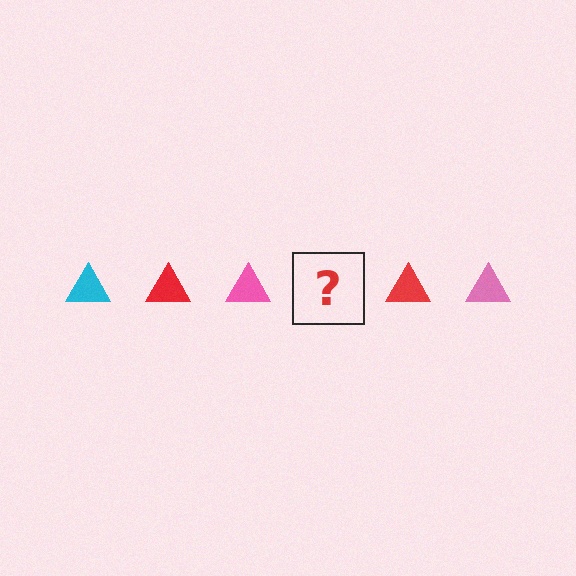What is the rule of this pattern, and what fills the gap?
The rule is that the pattern cycles through cyan, red, pink triangles. The gap should be filled with a cyan triangle.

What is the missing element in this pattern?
The missing element is a cyan triangle.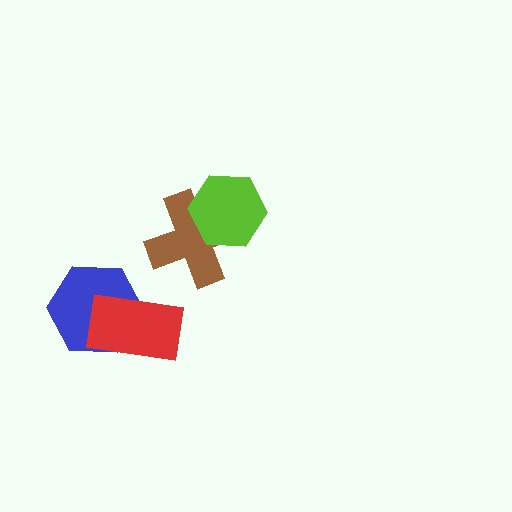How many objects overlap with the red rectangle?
1 object overlaps with the red rectangle.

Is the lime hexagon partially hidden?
No, no other shape covers it.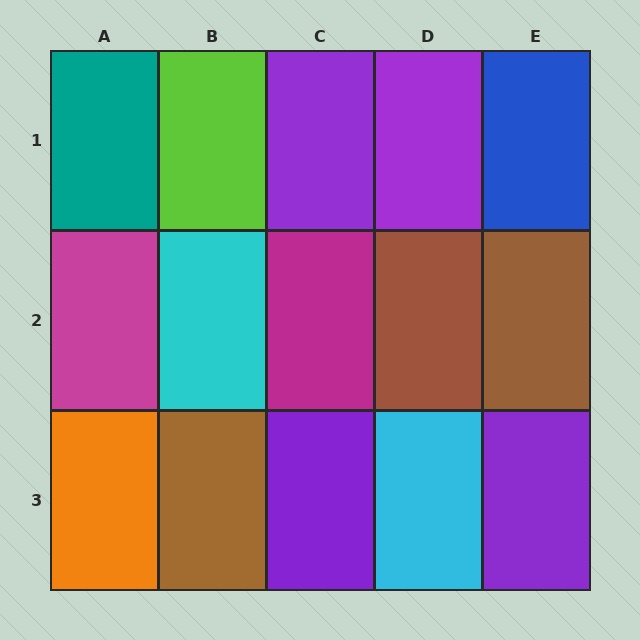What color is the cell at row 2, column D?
Brown.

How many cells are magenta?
2 cells are magenta.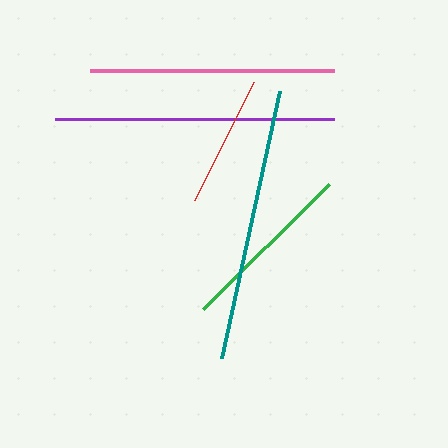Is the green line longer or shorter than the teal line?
The teal line is longer than the green line.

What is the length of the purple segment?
The purple segment is approximately 279 pixels long.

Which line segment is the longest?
The purple line is the longest at approximately 279 pixels.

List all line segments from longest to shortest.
From longest to shortest: purple, teal, pink, green, red.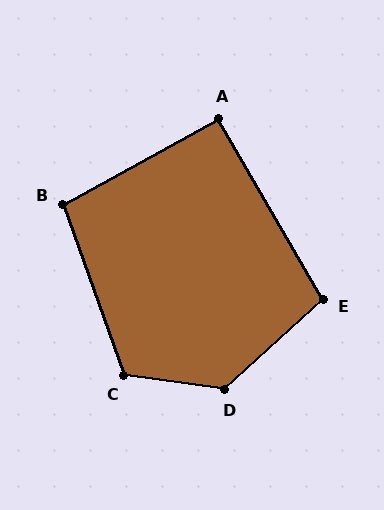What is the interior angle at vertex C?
Approximately 118 degrees (obtuse).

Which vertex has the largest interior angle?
D, at approximately 130 degrees.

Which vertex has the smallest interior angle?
A, at approximately 91 degrees.